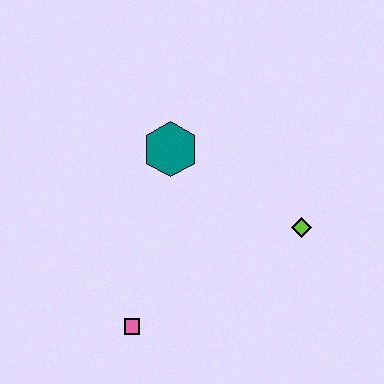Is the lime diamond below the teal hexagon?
Yes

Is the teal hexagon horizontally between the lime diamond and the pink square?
Yes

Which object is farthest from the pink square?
The lime diamond is farthest from the pink square.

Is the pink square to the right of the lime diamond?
No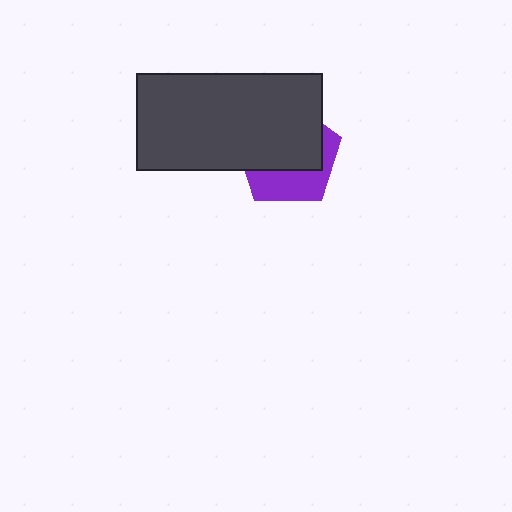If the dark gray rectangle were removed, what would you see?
You would see the complete purple pentagon.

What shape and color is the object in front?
The object in front is a dark gray rectangle.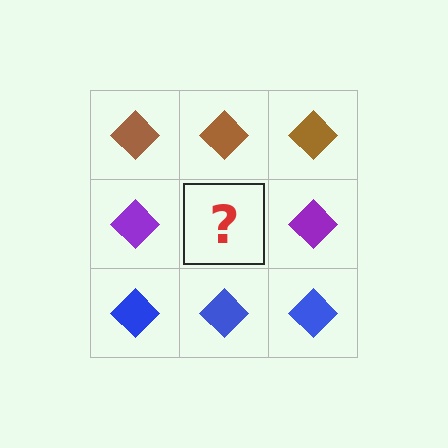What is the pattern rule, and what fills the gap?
The rule is that each row has a consistent color. The gap should be filled with a purple diamond.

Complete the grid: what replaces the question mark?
The question mark should be replaced with a purple diamond.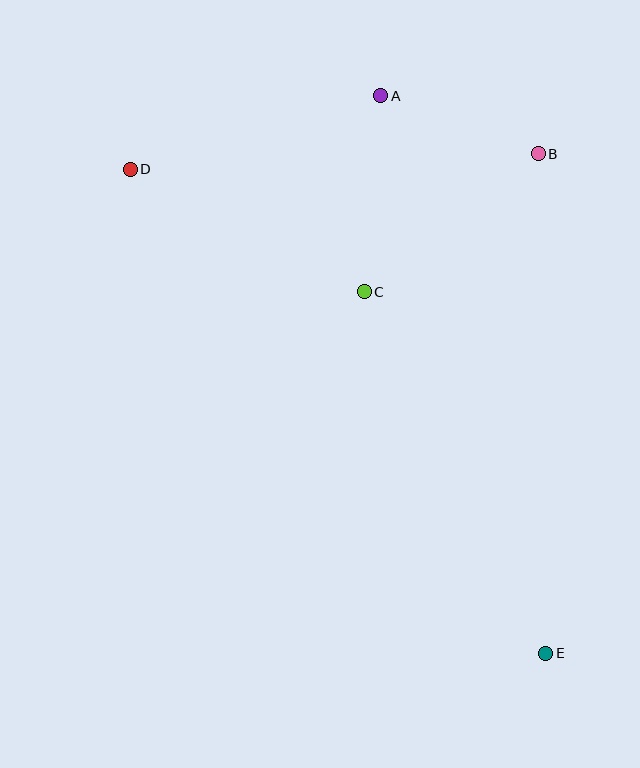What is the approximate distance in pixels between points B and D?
The distance between B and D is approximately 409 pixels.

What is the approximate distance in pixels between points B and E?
The distance between B and E is approximately 500 pixels.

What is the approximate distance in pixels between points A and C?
The distance between A and C is approximately 197 pixels.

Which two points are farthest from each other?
Points D and E are farthest from each other.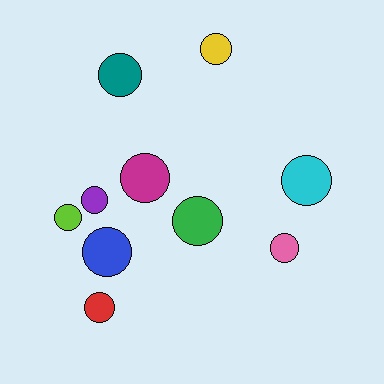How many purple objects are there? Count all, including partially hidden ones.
There is 1 purple object.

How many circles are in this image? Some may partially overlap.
There are 10 circles.